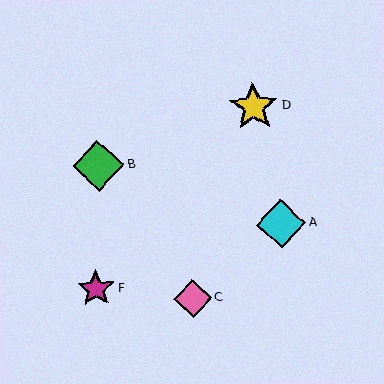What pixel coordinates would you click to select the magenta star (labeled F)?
Click at (96, 289) to select the magenta star F.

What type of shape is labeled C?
Shape C is a pink diamond.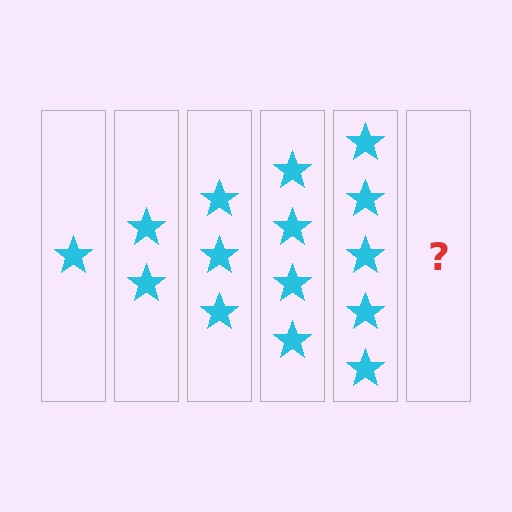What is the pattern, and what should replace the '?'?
The pattern is that each step adds one more star. The '?' should be 6 stars.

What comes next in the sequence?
The next element should be 6 stars.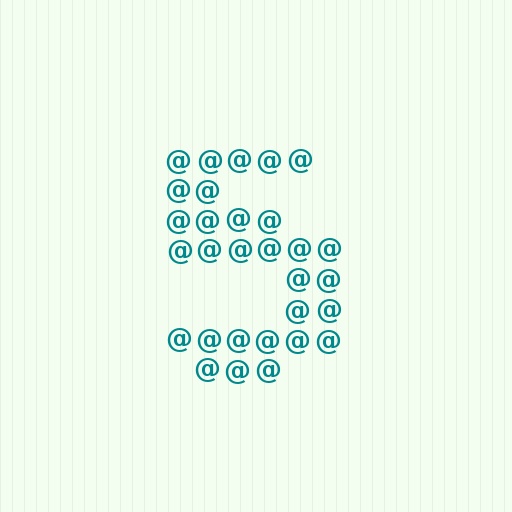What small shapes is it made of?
It is made of small at signs.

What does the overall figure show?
The overall figure shows the digit 5.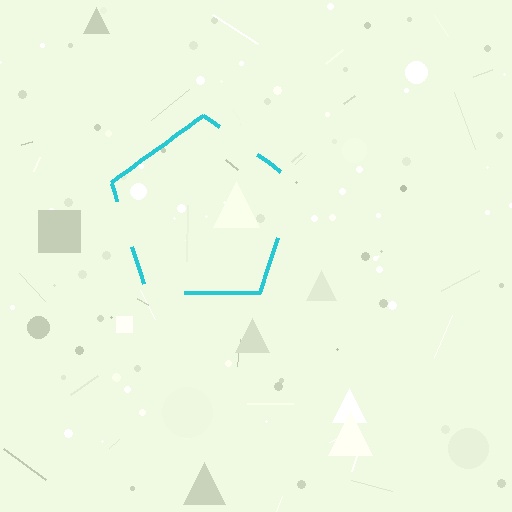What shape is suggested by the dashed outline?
The dashed outline suggests a pentagon.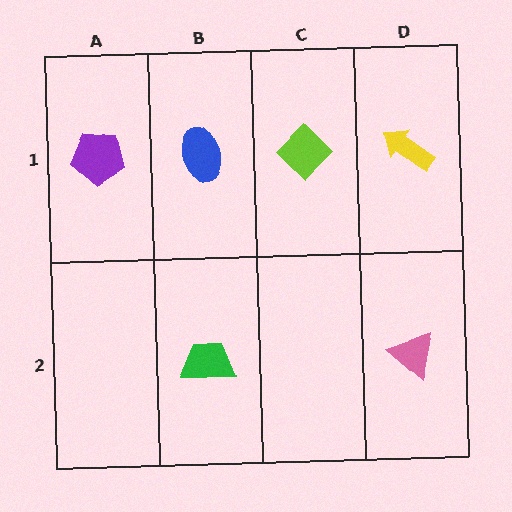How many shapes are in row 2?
2 shapes.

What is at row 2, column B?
A green trapezoid.